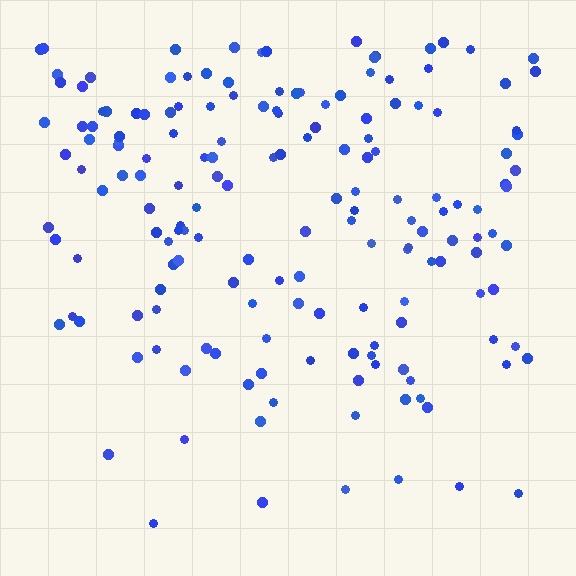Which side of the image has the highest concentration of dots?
The top.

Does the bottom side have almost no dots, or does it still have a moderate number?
Still a moderate number, just noticeably fewer than the top.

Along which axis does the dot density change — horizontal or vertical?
Vertical.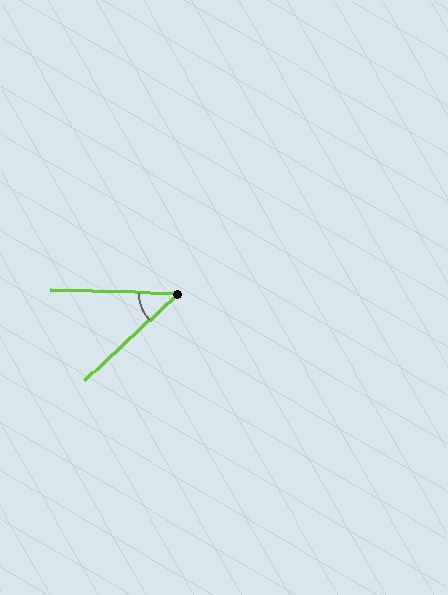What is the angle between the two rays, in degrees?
Approximately 45 degrees.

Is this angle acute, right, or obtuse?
It is acute.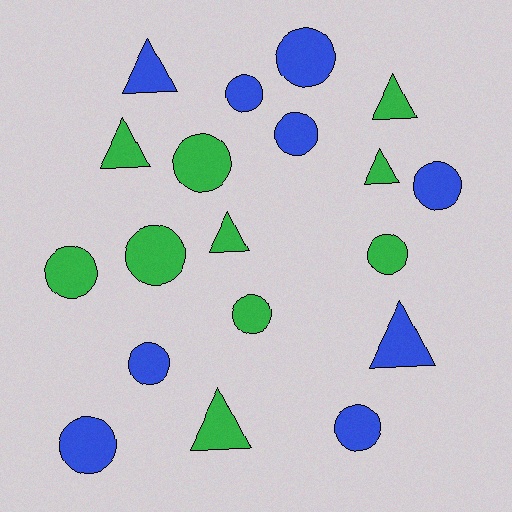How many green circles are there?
There are 5 green circles.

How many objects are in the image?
There are 19 objects.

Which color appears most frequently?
Green, with 10 objects.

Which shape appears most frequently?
Circle, with 12 objects.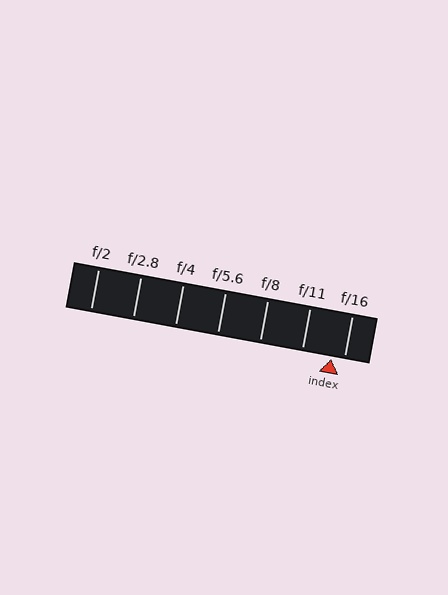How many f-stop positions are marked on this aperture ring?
There are 7 f-stop positions marked.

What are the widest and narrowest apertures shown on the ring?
The widest aperture shown is f/2 and the narrowest is f/16.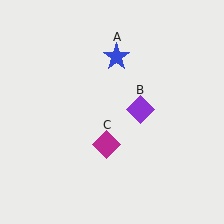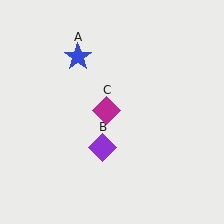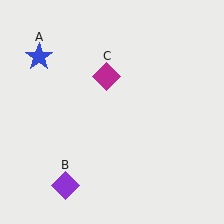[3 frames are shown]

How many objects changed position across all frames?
3 objects changed position: blue star (object A), purple diamond (object B), magenta diamond (object C).